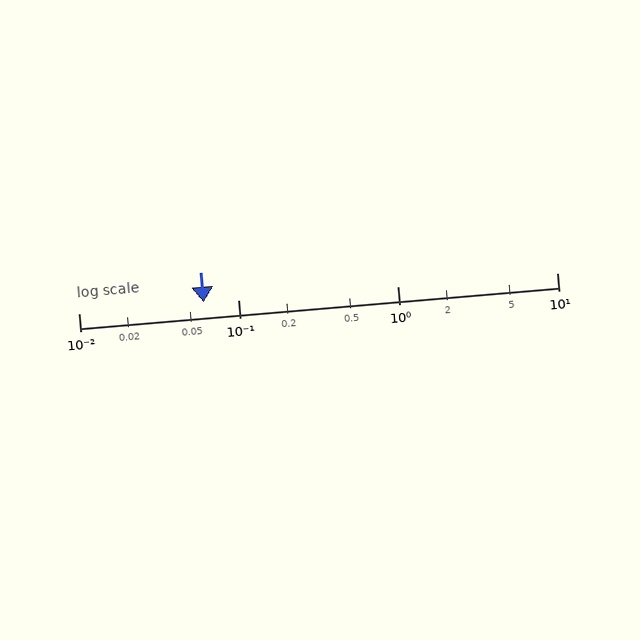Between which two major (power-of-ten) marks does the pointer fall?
The pointer is between 0.01 and 0.1.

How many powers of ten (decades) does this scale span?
The scale spans 3 decades, from 0.01 to 10.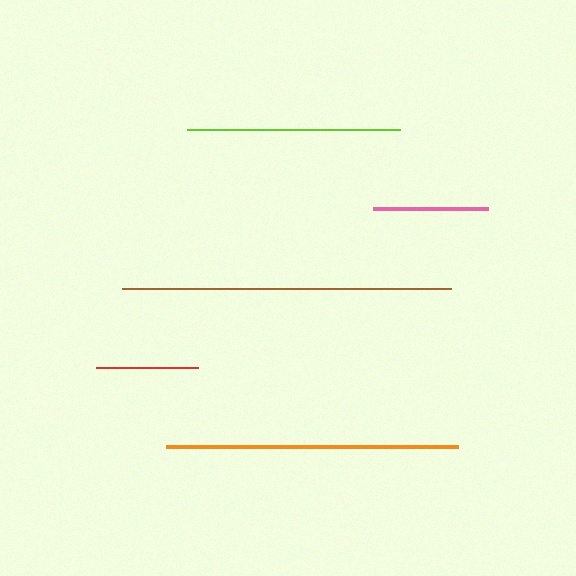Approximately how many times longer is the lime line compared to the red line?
The lime line is approximately 2.1 times the length of the red line.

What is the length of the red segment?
The red segment is approximately 102 pixels long.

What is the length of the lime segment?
The lime segment is approximately 213 pixels long.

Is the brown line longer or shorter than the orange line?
The brown line is longer than the orange line.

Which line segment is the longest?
The brown line is the longest at approximately 330 pixels.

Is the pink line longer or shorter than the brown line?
The brown line is longer than the pink line.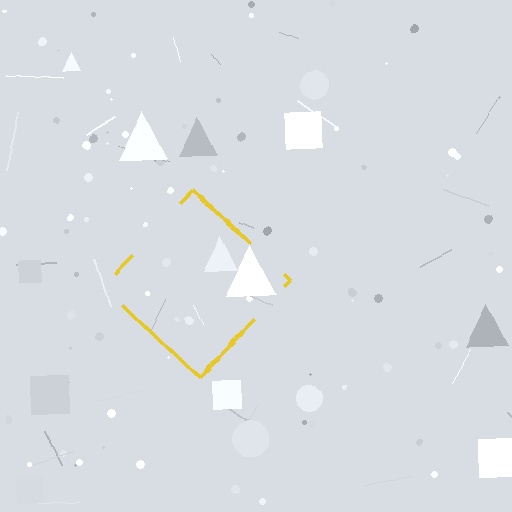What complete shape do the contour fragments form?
The contour fragments form a diamond.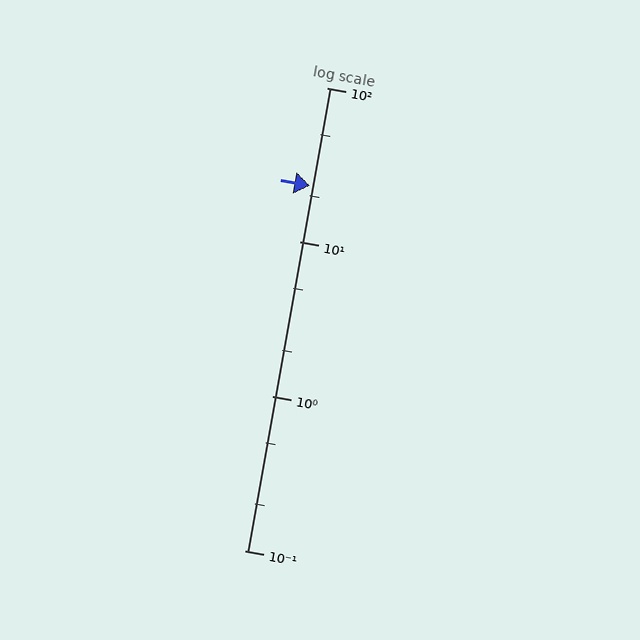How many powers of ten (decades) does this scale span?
The scale spans 3 decades, from 0.1 to 100.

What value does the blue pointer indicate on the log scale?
The pointer indicates approximately 23.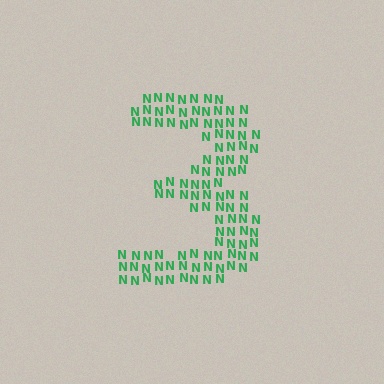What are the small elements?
The small elements are letter N's.